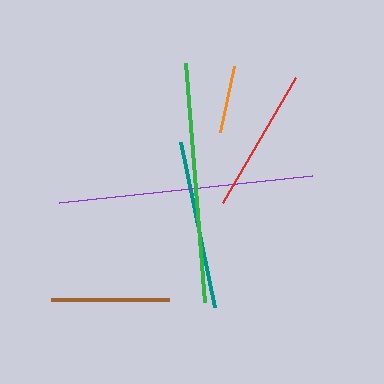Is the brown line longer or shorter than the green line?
The green line is longer than the brown line.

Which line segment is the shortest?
The orange line is the shortest at approximately 67 pixels.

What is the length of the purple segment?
The purple segment is approximately 254 pixels long.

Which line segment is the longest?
The purple line is the longest at approximately 254 pixels.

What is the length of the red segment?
The red segment is approximately 145 pixels long.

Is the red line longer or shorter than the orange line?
The red line is longer than the orange line.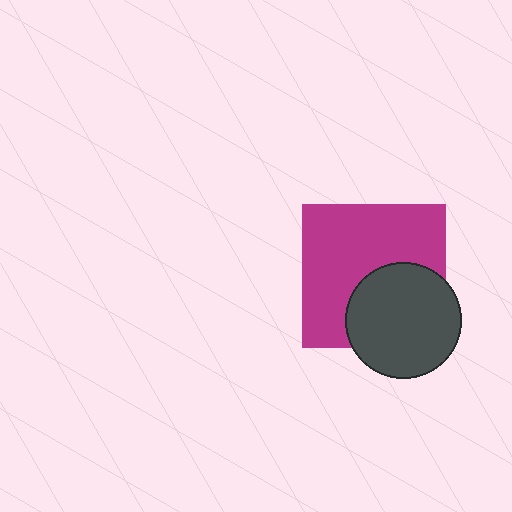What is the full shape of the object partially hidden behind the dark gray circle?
The partially hidden object is a magenta square.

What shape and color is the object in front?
The object in front is a dark gray circle.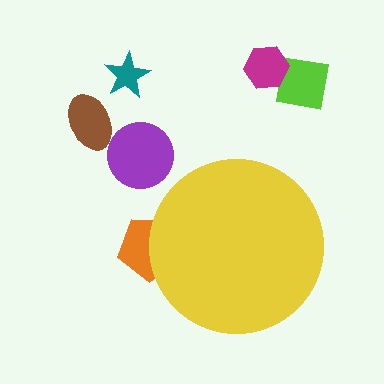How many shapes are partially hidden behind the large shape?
1 shape is partially hidden.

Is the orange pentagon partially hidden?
Yes, the orange pentagon is partially hidden behind the yellow circle.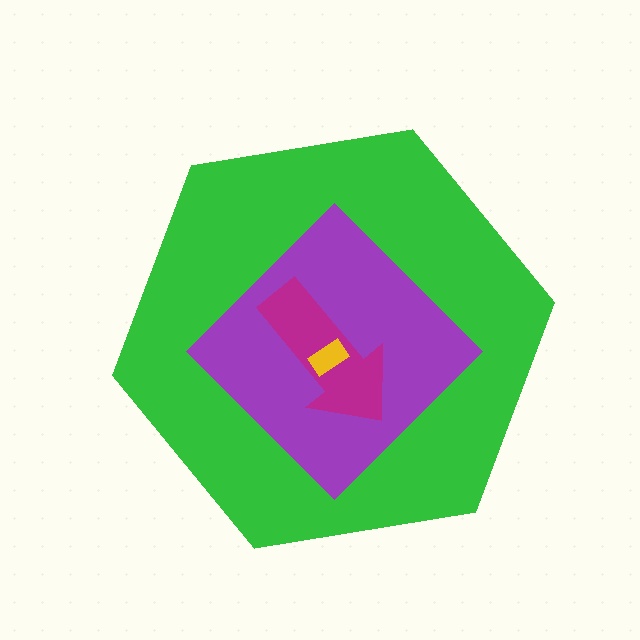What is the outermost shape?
The green hexagon.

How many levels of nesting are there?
4.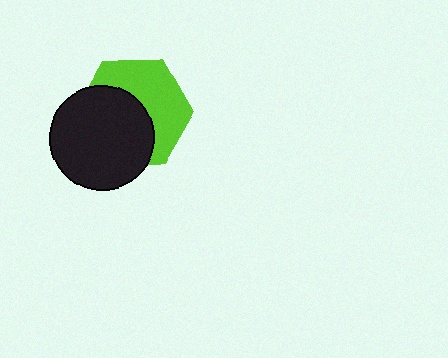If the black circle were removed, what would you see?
You would see the complete lime hexagon.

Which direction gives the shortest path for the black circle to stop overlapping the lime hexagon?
Moving toward the lower-left gives the shortest separation.